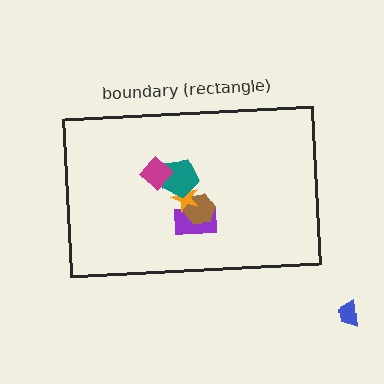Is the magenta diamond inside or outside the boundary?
Inside.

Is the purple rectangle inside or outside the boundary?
Inside.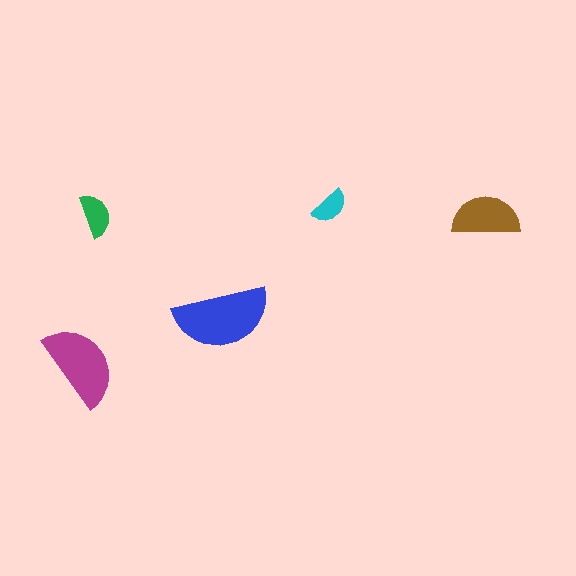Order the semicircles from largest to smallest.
the blue one, the magenta one, the brown one, the green one, the cyan one.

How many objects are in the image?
There are 5 objects in the image.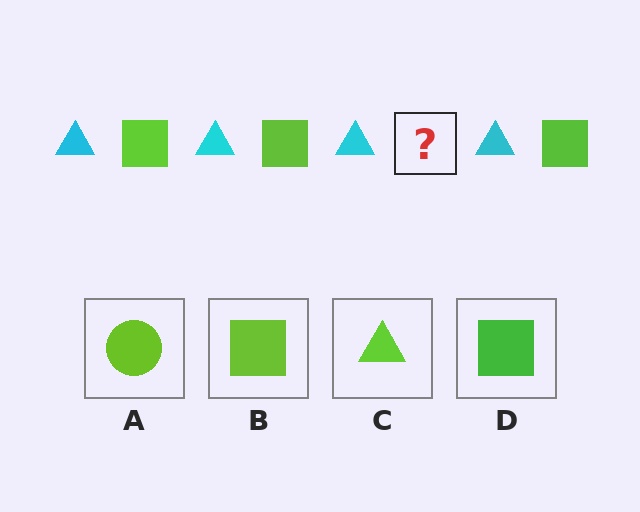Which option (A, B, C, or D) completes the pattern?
B.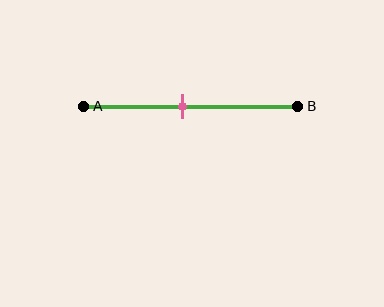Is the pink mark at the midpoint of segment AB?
No, the mark is at about 45% from A, not at the 50% midpoint.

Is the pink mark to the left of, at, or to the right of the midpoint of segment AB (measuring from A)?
The pink mark is to the left of the midpoint of segment AB.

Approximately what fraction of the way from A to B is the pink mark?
The pink mark is approximately 45% of the way from A to B.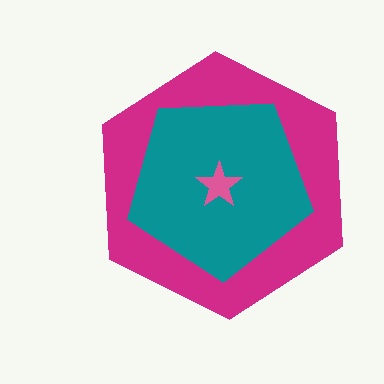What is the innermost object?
The pink star.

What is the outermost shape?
The magenta hexagon.